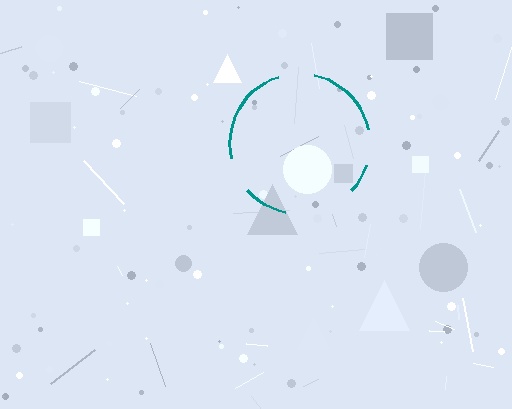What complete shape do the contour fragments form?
The contour fragments form a circle.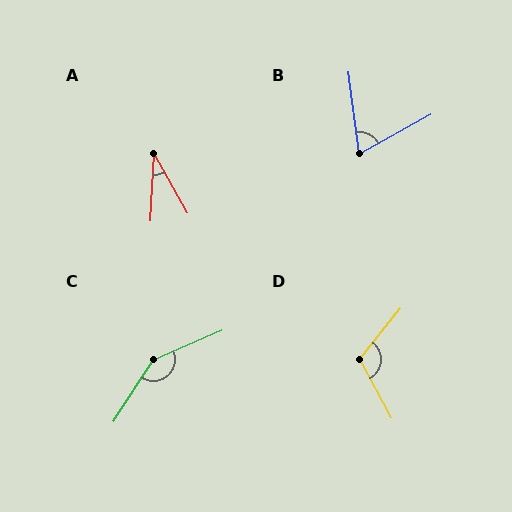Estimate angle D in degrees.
Approximately 113 degrees.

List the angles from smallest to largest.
A (32°), B (68°), D (113°), C (146°).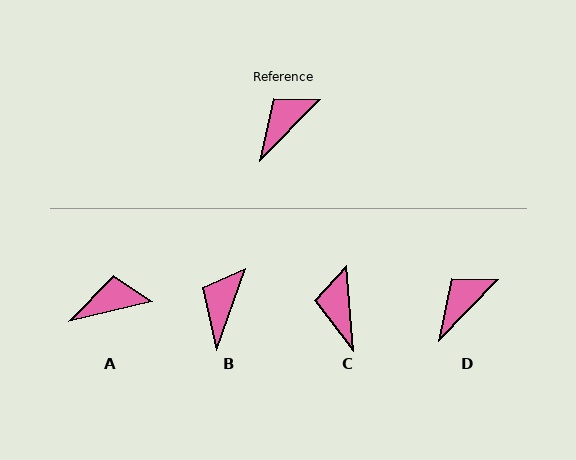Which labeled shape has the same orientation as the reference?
D.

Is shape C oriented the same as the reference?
No, it is off by about 48 degrees.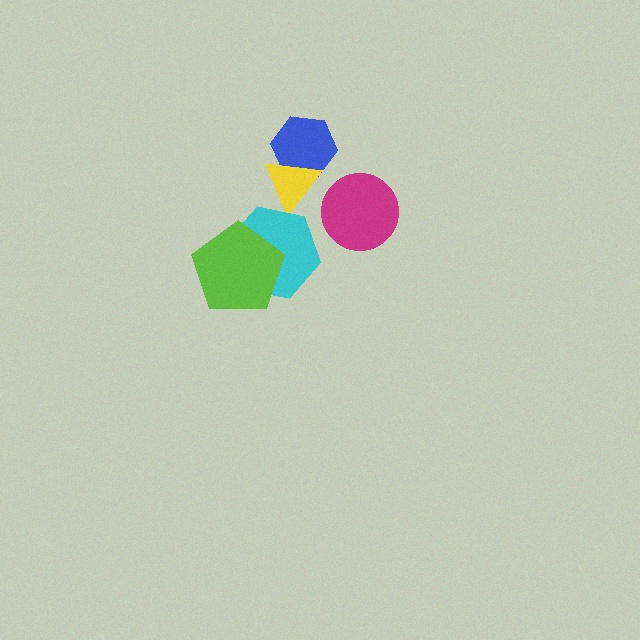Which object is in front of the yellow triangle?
The cyan hexagon is in front of the yellow triangle.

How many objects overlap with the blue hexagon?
1 object overlaps with the blue hexagon.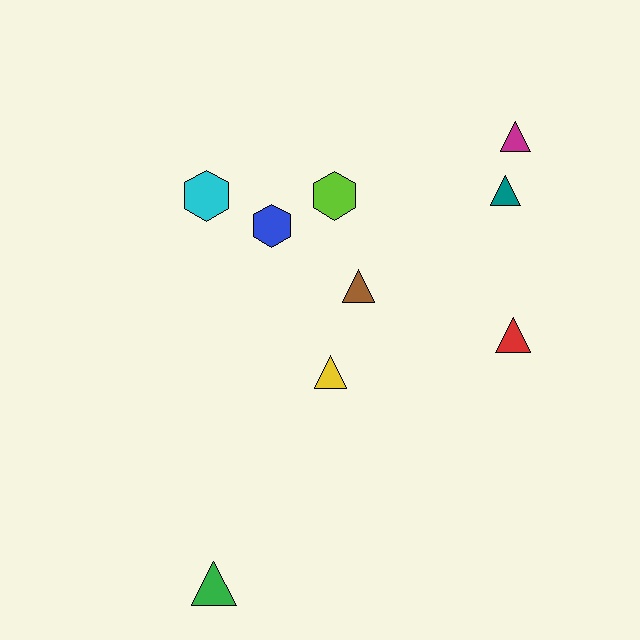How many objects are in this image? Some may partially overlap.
There are 9 objects.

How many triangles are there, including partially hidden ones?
There are 6 triangles.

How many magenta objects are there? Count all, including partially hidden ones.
There is 1 magenta object.